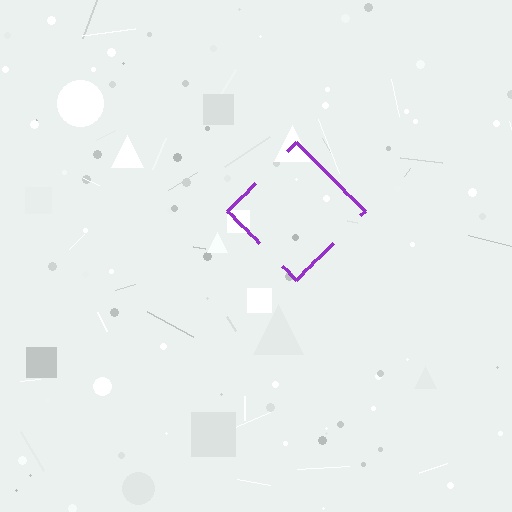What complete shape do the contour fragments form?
The contour fragments form a diamond.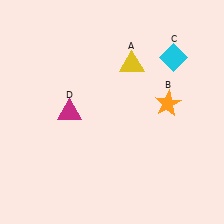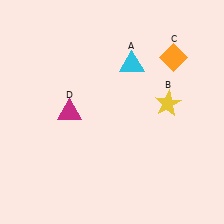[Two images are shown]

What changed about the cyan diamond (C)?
In Image 1, C is cyan. In Image 2, it changed to orange.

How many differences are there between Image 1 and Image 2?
There are 3 differences between the two images.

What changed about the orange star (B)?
In Image 1, B is orange. In Image 2, it changed to yellow.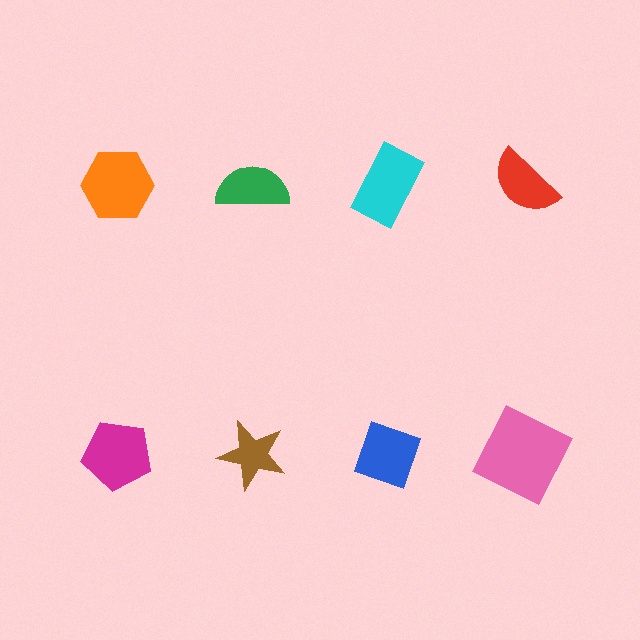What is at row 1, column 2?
A green semicircle.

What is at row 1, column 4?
A red semicircle.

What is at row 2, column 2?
A brown star.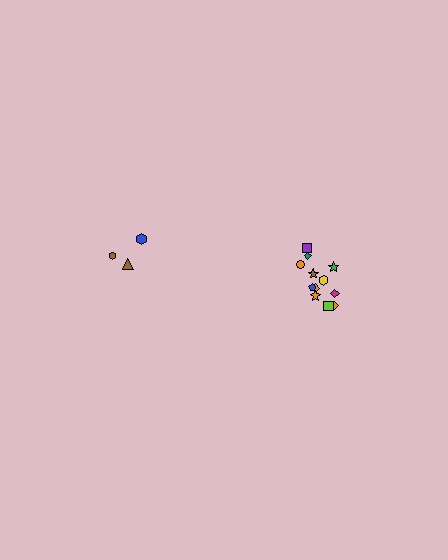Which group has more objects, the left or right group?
The right group.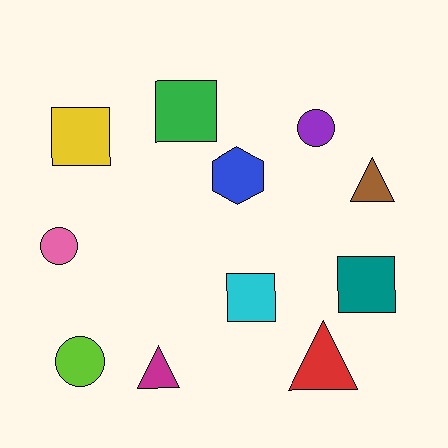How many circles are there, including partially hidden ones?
There are 3 circles.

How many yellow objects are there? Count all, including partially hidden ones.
There is 1 yellow object.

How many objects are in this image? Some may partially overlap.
There are 11 objects.